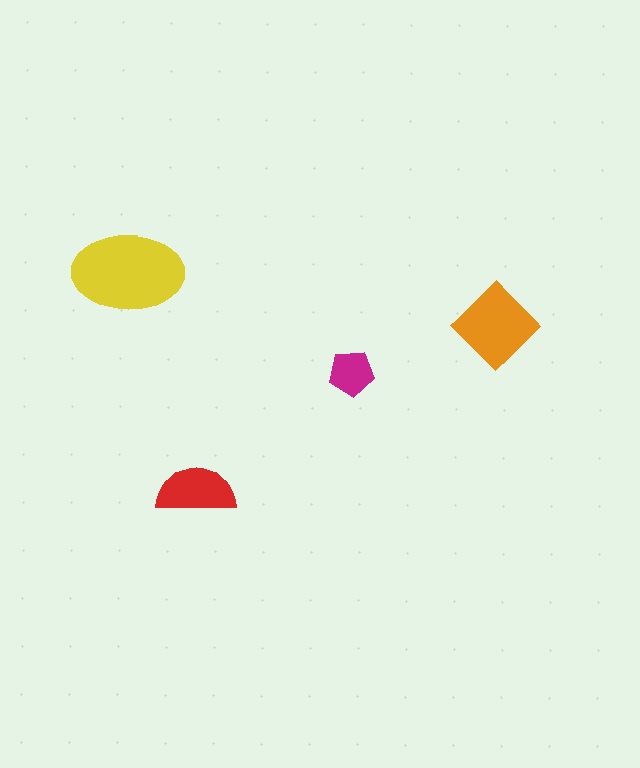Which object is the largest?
The yellow ellipse.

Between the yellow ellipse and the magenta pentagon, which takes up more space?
The yellow ellipse.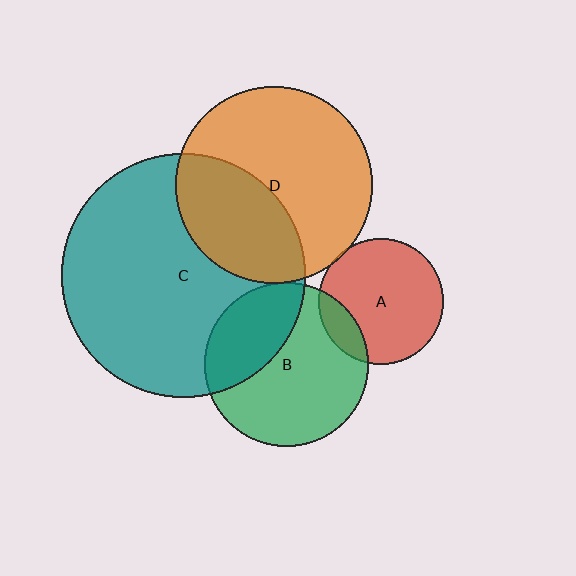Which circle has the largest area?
Circle C (teal).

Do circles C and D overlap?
Yes.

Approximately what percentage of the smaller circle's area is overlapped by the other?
Approximately 40%.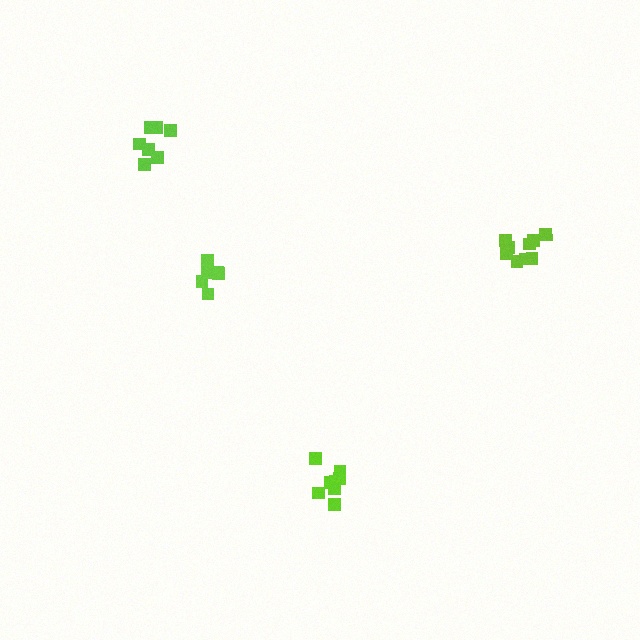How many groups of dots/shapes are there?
There are 4 groups.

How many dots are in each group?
Group 1: 9 dots, Group 2: 6 dots, Group 3: 7 dots, Group 4: 8 dots (30 total).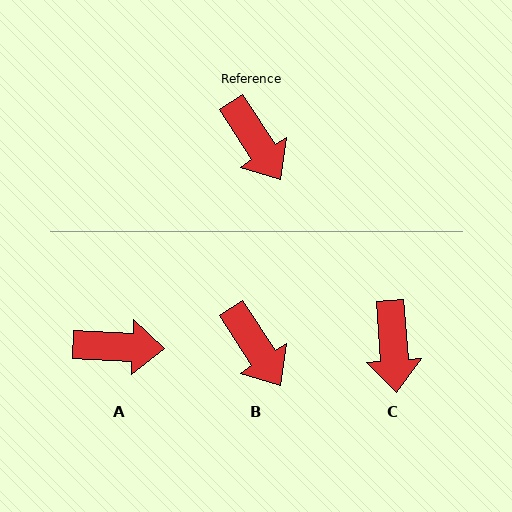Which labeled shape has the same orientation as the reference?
B.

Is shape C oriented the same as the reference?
No, it is off by about 28 degrees.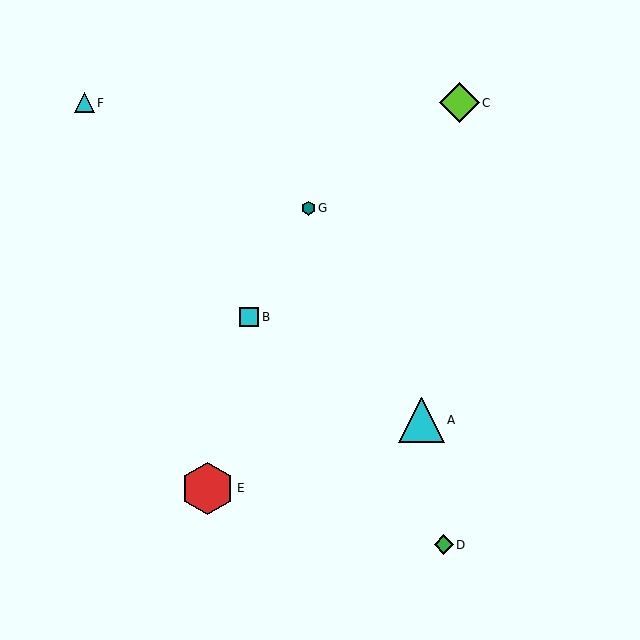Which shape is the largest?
The red hexagon (labeled E) is the largest.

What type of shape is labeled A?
Shape A is a cyan triangle.